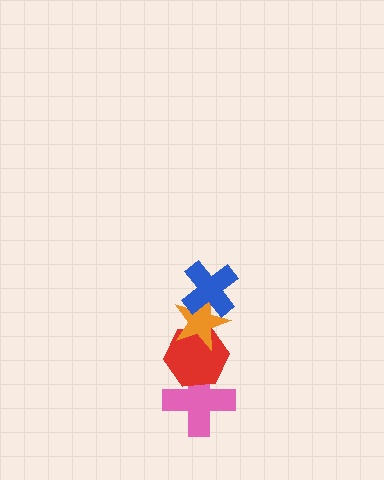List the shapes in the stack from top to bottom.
From top to bottom: the blue cross, the orange star, the red hexagon, the pink cross.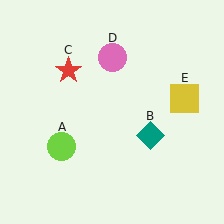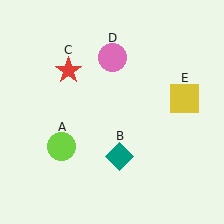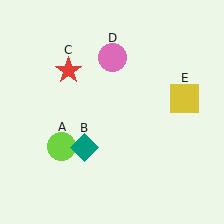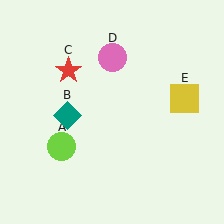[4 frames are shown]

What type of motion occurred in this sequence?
The teal diamond (object B) rotated clockwise around the center of the scene.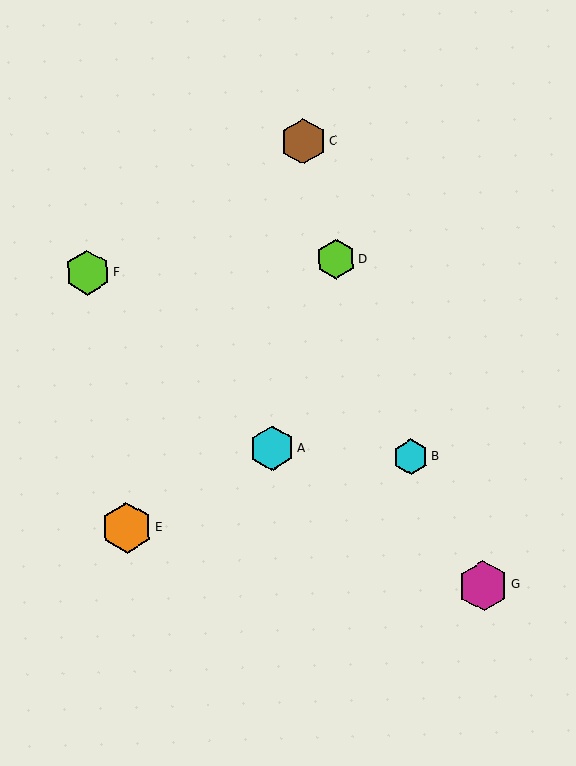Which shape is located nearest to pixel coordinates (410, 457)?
The cyan hexagon (labeled B) at (411, 457) is nearest to that location.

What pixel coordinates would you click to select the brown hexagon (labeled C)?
Click at (303, 141) to select the brown hexagon C.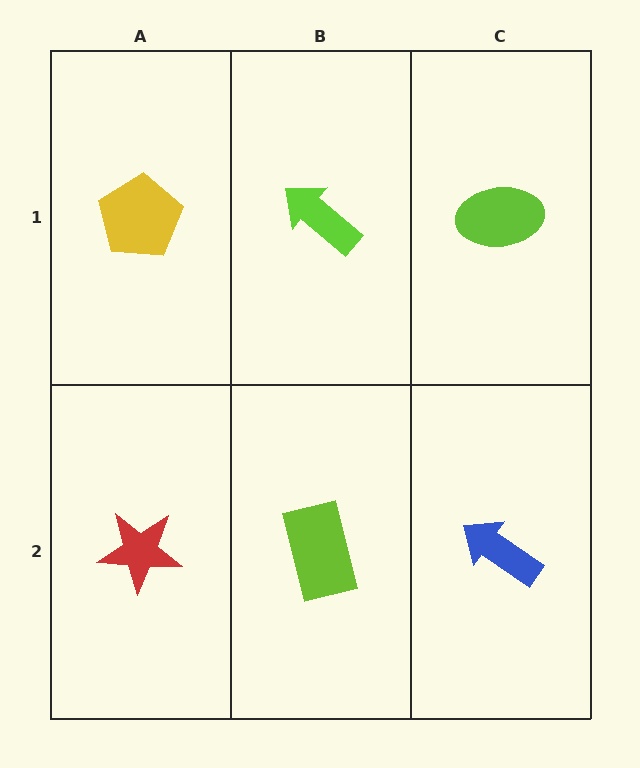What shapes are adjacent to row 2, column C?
A lime ellipse (row 1, column C), a lime rectangle (row 2, column B).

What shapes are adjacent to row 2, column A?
A yellow pentagon (row 1, column A), a lime rectangle (row 2, column B).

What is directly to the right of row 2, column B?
A blue arrow.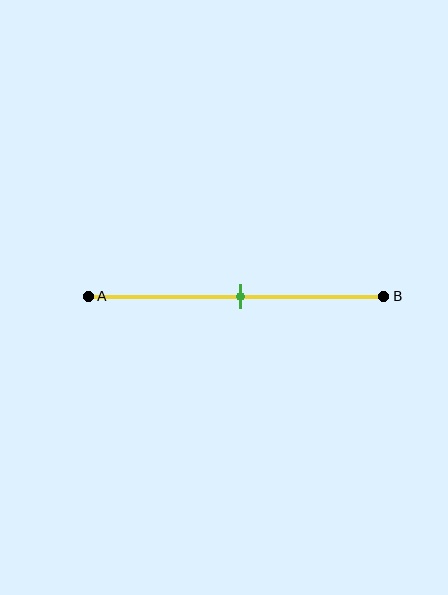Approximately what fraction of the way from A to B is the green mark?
The green mark is approximately 50% of the way from A to B.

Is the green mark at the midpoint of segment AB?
Yes, the mark is approximately at the midpoint.